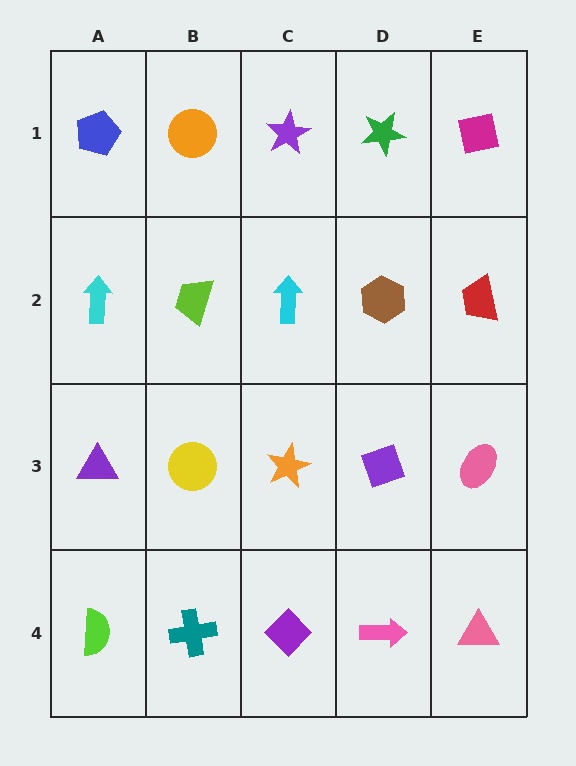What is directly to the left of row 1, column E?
A green star.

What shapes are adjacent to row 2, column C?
A purple star (row 1, column C), an orange star (row 3, column C), a lime trapezoid (row 2, column B), a brown hexagon (row 2, column D).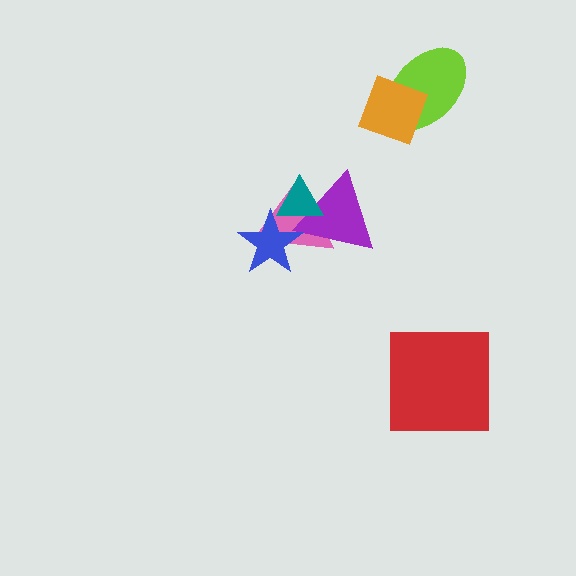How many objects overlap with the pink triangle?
3 objects overlap with the pink triangle.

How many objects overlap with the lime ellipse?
1 object overlaps with the lime ellipse.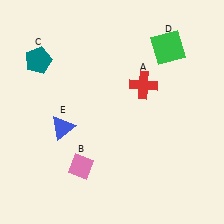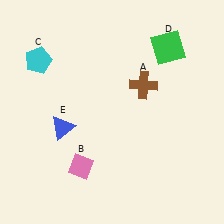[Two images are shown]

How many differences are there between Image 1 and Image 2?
There are 2 differences between the two images.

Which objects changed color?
A changed from red to brown. C changed from teal to cyan.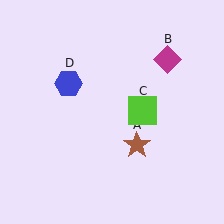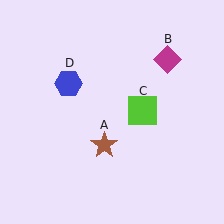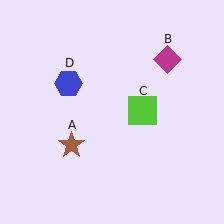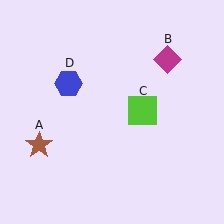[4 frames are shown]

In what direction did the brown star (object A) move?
The brown star (object A) moved left.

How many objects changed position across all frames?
1 object changed position: brown star (object A).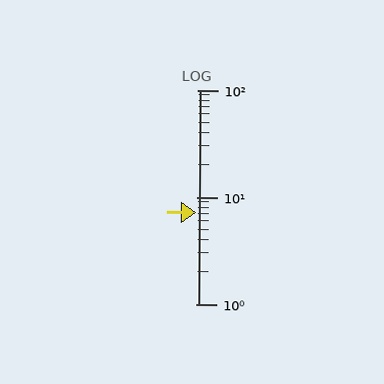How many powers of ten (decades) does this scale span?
The scale spans 2 decades, from 1 to 100.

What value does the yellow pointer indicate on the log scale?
The pointer indicates approximately 7.1.